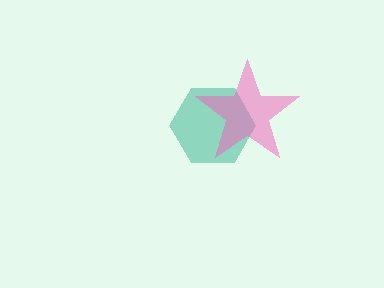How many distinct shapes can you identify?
There are 2 distinct shapes: a teal hexagon, a pink star.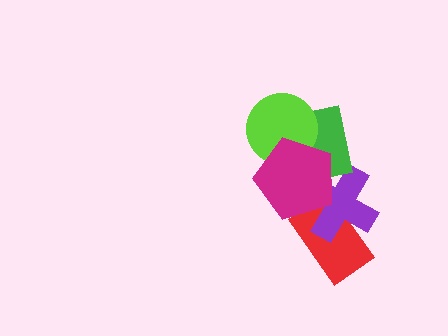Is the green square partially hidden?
Yes, it is partially covered by another shape.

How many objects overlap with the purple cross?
3 objects overlap with the purple cross.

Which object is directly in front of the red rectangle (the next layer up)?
The purple cross is directly in front of the red rectangle.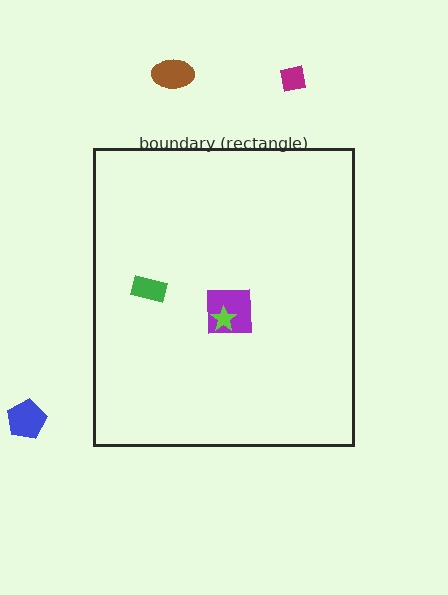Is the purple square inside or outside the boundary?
Inside.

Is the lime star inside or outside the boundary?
Inside.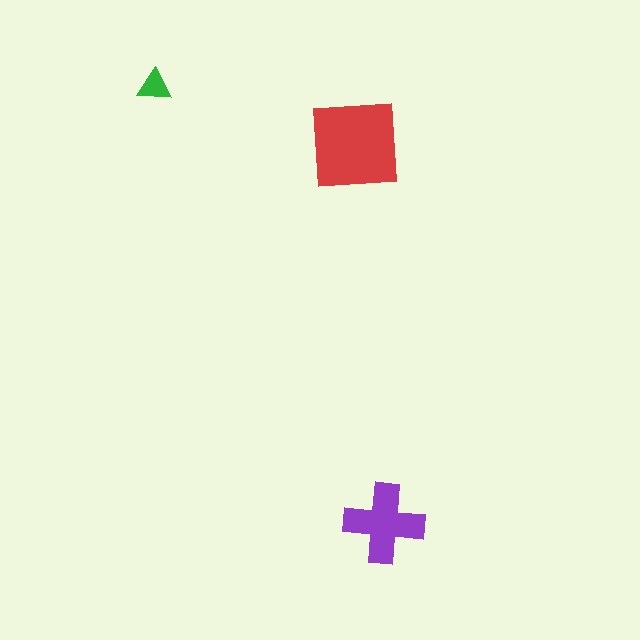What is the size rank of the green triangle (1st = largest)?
3rd.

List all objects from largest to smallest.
The red square, the purple cross, the green triangle.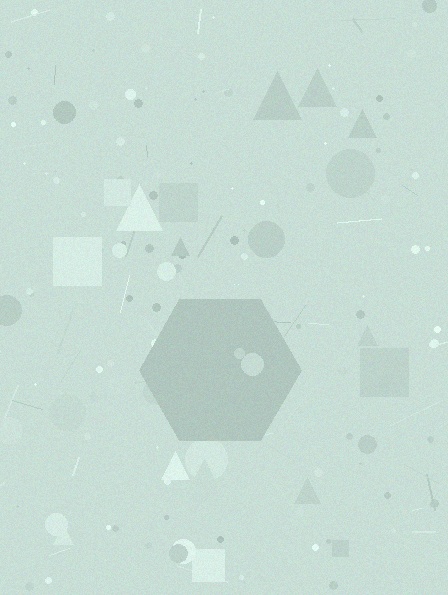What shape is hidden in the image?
A hexagon is hidden in the image.